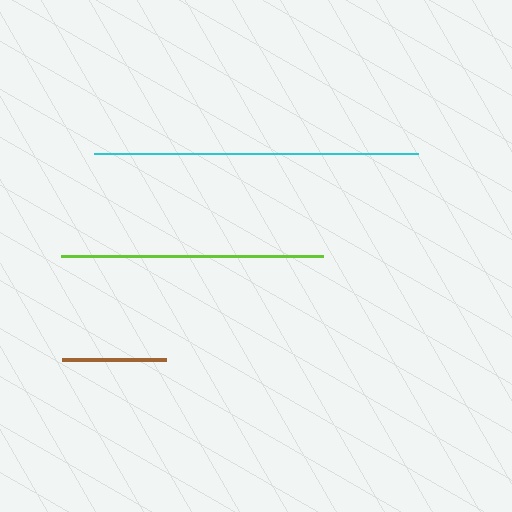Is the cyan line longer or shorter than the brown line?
The cyan line is longer than the brown line.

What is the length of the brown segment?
The brown segment is approximately 105 pixels long.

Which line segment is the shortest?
The brown line is the shortest at approximately 105 pixels.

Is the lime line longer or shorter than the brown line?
The lime line is longer than the brown line.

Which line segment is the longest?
The cyan line is the longest at approximately 324 pixels.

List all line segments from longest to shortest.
From longest to shortest: cyan, lime, brown.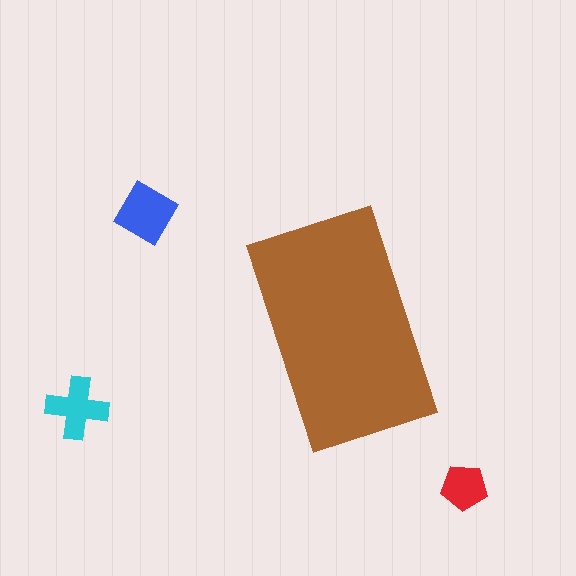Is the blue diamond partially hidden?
No, the blue diamond is fully visible.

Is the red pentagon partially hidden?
No, the red pentagon is fully visible.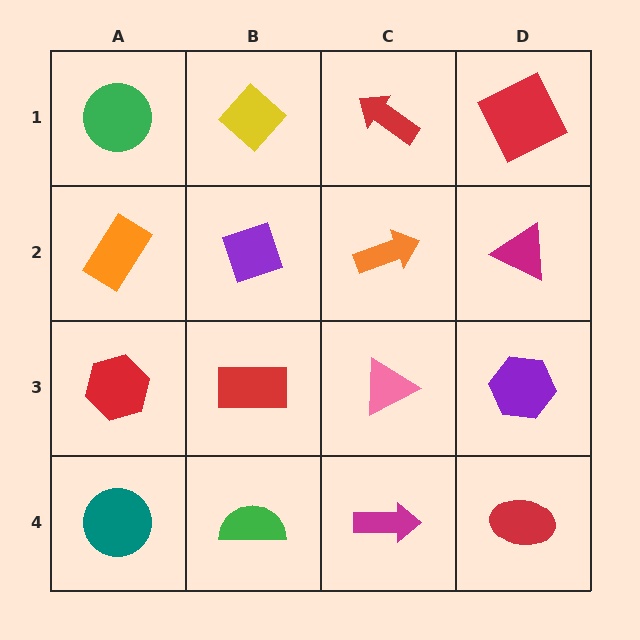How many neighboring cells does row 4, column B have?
3.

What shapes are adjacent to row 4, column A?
A red hexagon (row 3, column A), a green semicircle (row 4, column B).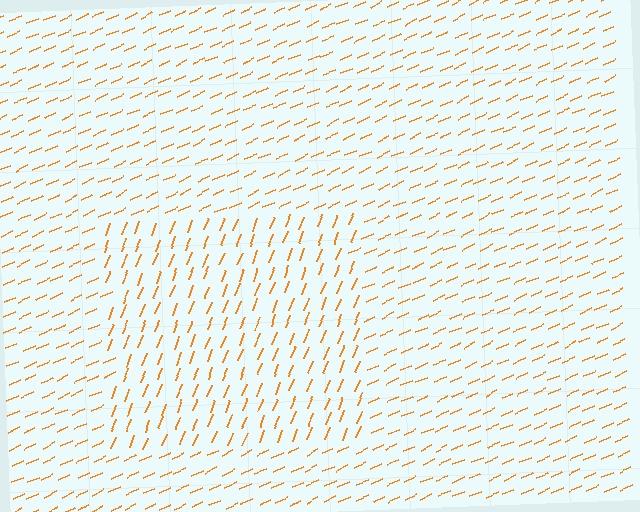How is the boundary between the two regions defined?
The boundary is defined purely by a change in line orientation (approximately 45 degrees difference). All lines are the same color and thickness.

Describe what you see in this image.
The image is filled with small orange line segments. A rectangle region in the image has lines oriented differently from the surrounding lines, creating a visible texture boundary.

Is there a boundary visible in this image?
Yes, there is a texture boundary formed by a change in line orientation.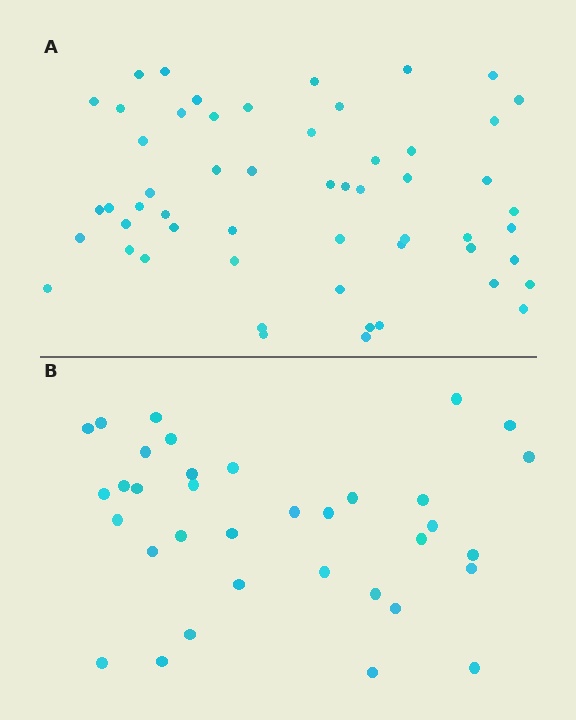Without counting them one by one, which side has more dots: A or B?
Region A (the top region) has more dots.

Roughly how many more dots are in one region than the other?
Region A has approximately 20 more dots than region B.